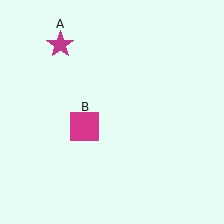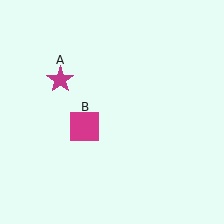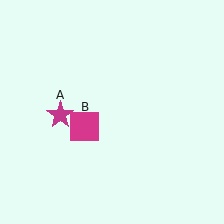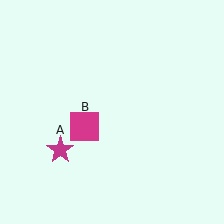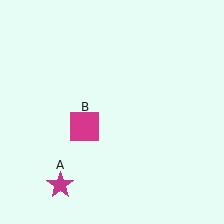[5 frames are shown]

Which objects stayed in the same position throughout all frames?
Magenta square (object B) remained stationary.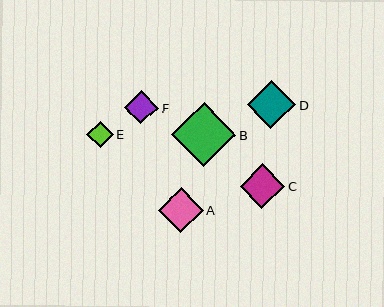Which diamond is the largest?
Diamond B is the largest with a size of approximately 64 pixels.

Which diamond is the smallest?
Diamond E is the smallest with a size of approximately 26 pixels.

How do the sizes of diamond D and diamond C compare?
Diamond D and diamond C are approximately the same size.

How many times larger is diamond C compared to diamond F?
Diamond C is approximately 1.3 times the size of diamond F.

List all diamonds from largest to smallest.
From largest to smallest: B, D, A, C, F, E.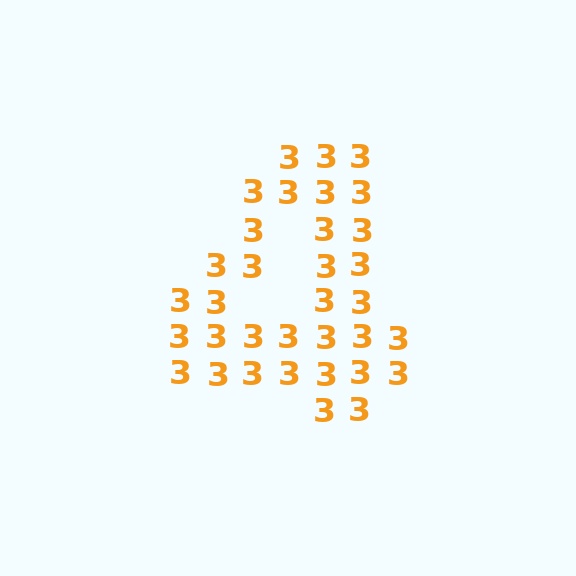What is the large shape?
The large shape is the digit 4.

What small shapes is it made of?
It is made of small digit 3's.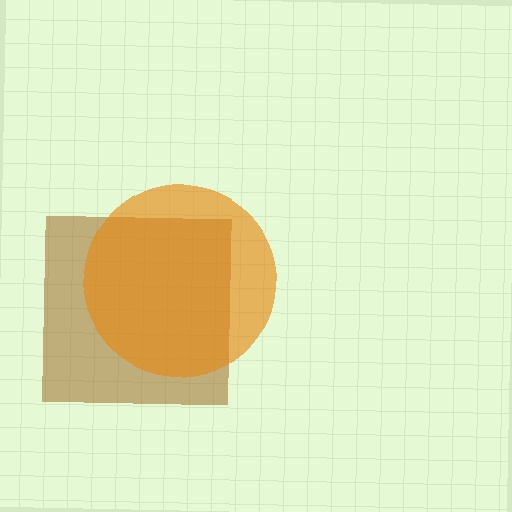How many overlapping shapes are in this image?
There are 2 overlapping shapes in the image.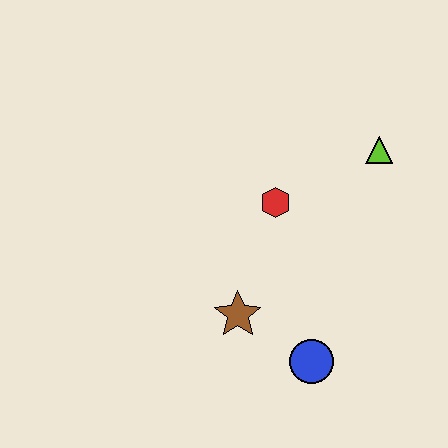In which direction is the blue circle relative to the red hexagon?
The blue circle is below the red hexagon.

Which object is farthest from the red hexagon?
The blue circle is farthest from the red hexagon.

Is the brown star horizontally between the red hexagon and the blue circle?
No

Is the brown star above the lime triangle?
No